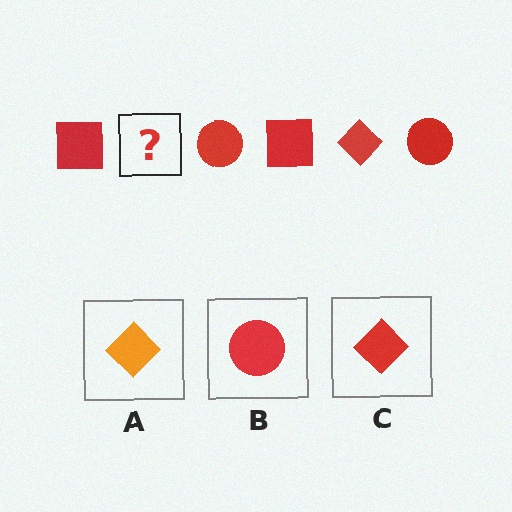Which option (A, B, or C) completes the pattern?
C.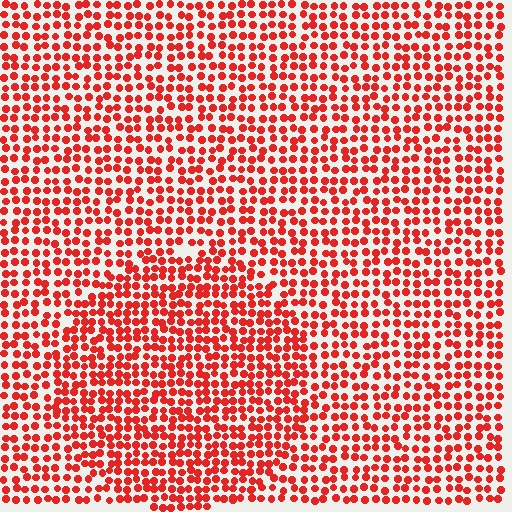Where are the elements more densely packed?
The elements are more densely packed inside the circle boundary.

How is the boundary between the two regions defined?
The boundary is defined by a change in element density (approximately 1.4x ratio). All elements are the same color, size, and shape.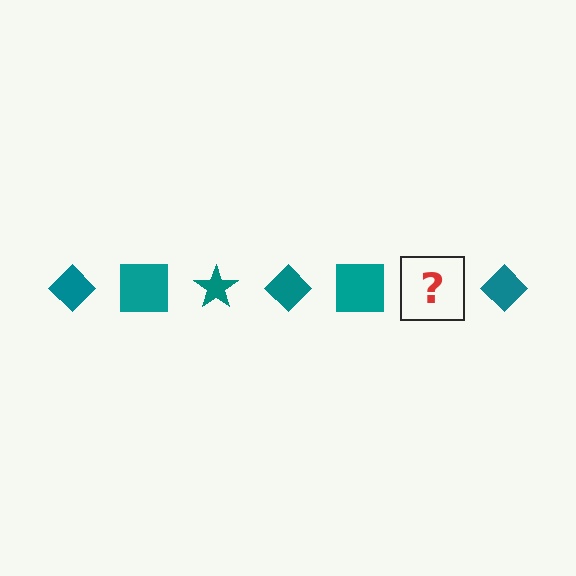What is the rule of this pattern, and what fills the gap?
The rule is that the pattern cycles through diamond, square, star shapes in teal. The gap should be filled with a teal star.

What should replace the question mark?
The question mark should be replaced with a teal star.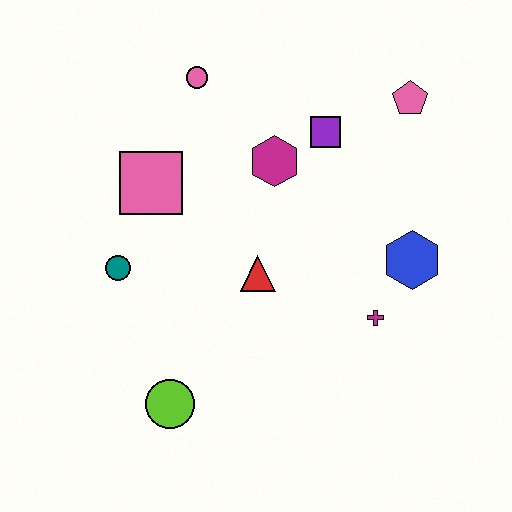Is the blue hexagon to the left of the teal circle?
No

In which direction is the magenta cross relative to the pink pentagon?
The magenta cross is below the pink pentagon.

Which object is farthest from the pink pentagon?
The lime circle is farthest from the pink pentagon.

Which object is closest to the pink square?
The teal circle is closest to the pink square.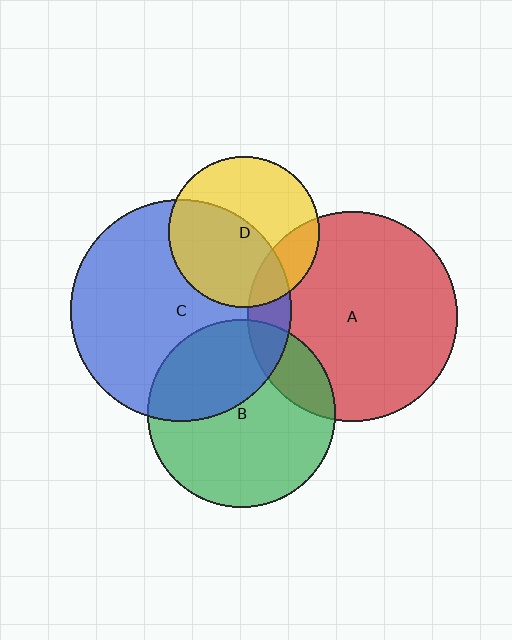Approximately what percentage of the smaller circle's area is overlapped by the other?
Approximately 50%.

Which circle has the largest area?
Circle C (blue).